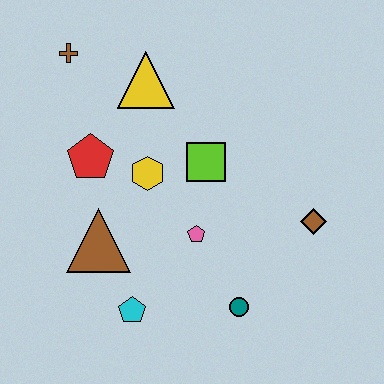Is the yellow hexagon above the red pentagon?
No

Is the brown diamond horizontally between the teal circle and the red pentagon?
No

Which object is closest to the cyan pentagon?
The brown triangle is closest to the cyan pentagon.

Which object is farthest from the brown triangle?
The brown diamond is farthest from the brown triangle.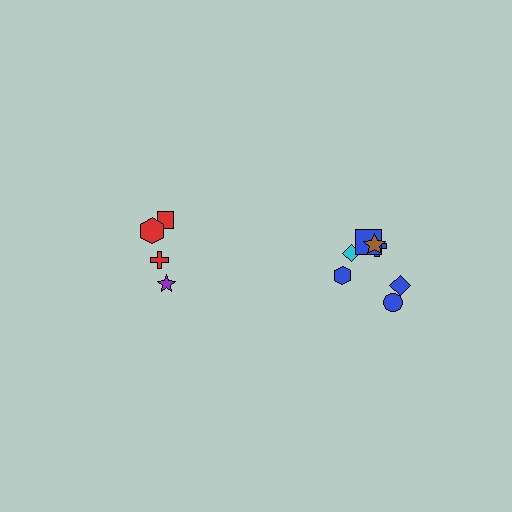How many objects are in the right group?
There are 7 objects.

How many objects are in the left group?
There are 4 objects.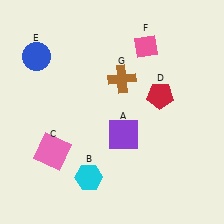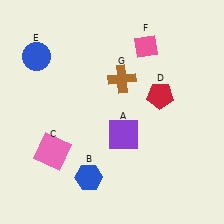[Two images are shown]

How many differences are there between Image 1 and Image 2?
There is 1 difference between the two images.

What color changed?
The hexagon (B) changed from cyan in Image 1 to blue in Image 2.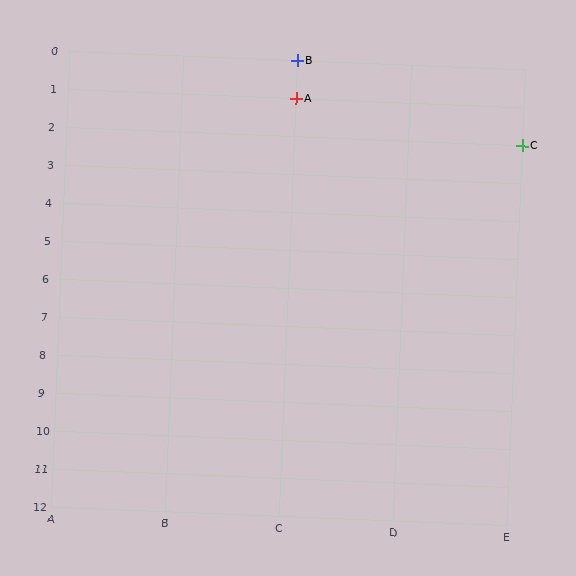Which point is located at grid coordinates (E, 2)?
Point C is at (E, 2).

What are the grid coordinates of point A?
Point A is at grid coordinates (C, 1).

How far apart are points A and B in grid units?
Points A and B are 1 row apart.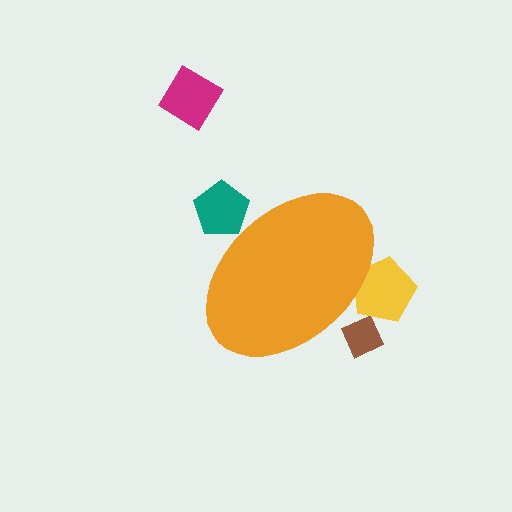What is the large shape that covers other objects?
An orange ellipse.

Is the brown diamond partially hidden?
Yes, the brown diamond is partially hidden behind the orange ellipse.